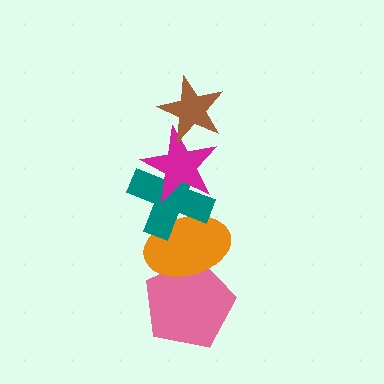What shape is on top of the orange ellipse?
The teal cross is on top of the orange ellipse.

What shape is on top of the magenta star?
The brown star is on top of the magenta star.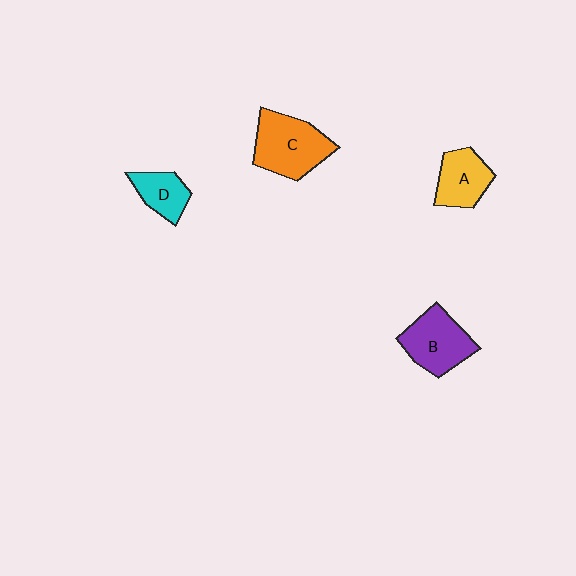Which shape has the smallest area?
Shape D (cyan).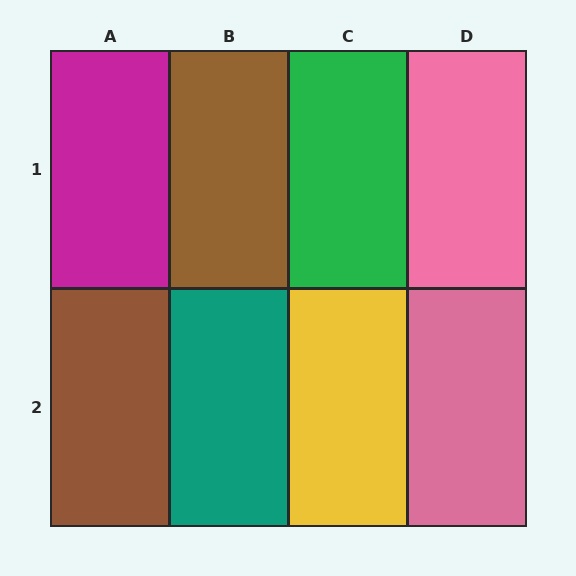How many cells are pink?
2 cells are pink.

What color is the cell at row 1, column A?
Magenta.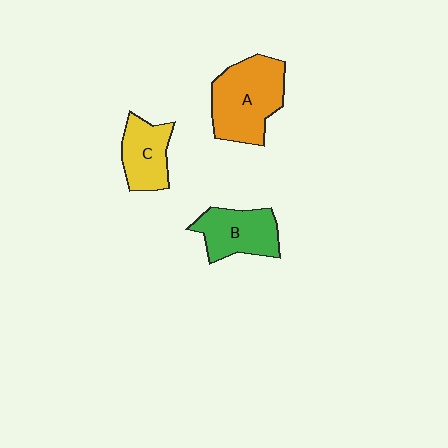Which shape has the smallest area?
Shape C (yellow).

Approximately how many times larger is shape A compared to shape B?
Approximately 1.4 times.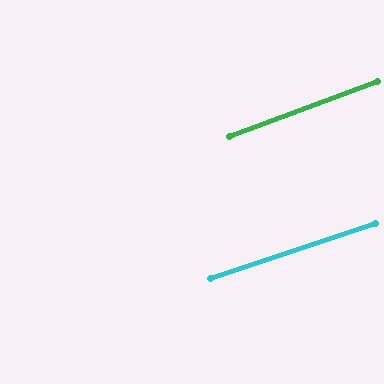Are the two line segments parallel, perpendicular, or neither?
Parallel — their directions differ by only 1.9°.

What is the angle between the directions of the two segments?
Approximately 2 degrees.